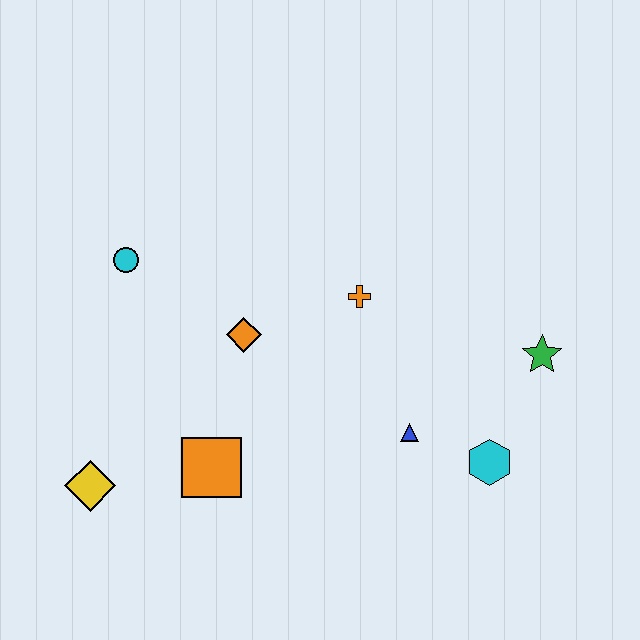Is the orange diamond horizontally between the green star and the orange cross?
No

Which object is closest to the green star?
The cyan hexagon is closest to the green star.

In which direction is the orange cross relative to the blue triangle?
The orange cross is above the blue triangle.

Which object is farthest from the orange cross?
The yellow diamond is farthest from the orange cross.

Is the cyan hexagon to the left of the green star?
Yes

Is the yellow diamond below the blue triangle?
Yes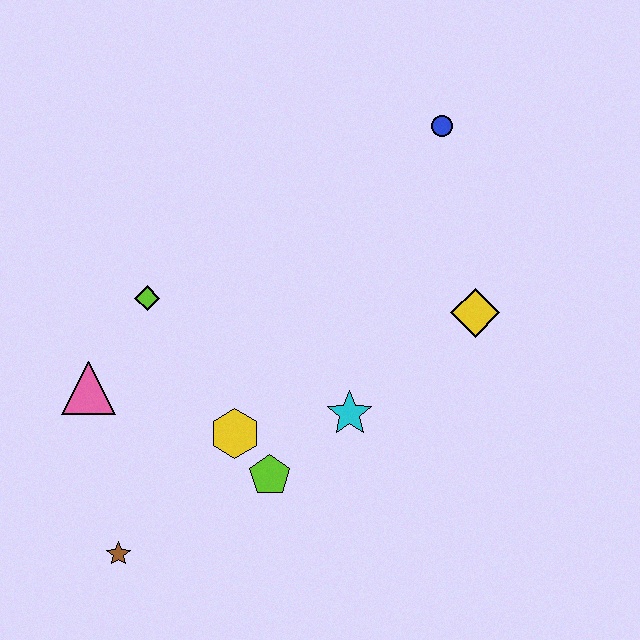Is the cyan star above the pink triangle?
No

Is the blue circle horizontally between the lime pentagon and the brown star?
No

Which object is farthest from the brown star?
The blue circle is farthest from the brown star.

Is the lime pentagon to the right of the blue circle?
No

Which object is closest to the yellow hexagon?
The lime pentagon is closest to the yellow hexagon.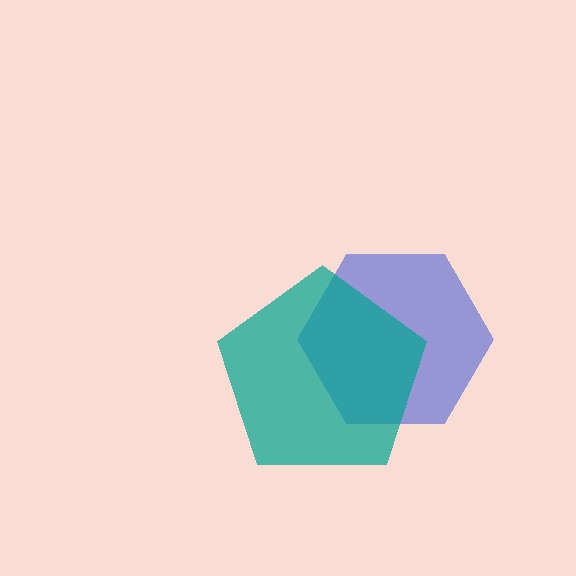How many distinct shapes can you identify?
There are 2 distinct shapes: a blue hexagon, a teal pentagon.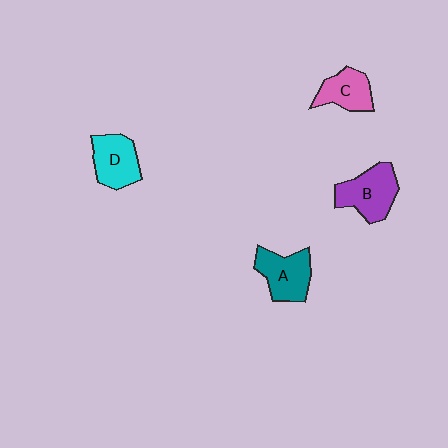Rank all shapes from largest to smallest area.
From largest to smallest: B (purple), A (teal), D (cyan), C (pink).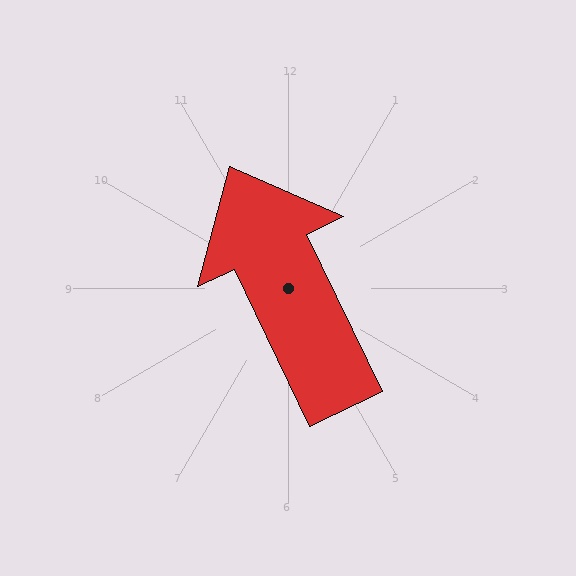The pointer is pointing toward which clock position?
Roughly 11 o'clock.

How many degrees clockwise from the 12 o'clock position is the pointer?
Approximately 334 degrees.